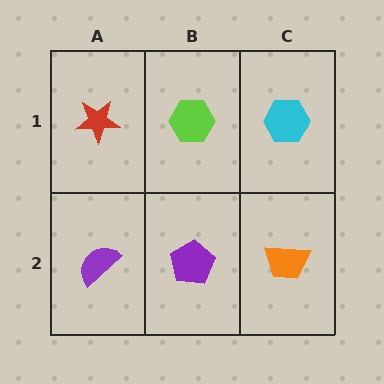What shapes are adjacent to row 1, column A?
A purple semicircle (row 2, column A), a lime hexagon (row 1, column B).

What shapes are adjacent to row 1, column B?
A purple pentagon (row 2, column B), a red star (row 1, column A), a cyan hexagon (row 1, column C).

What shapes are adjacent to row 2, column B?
A lime hexagon (row 1, column B), a purple semicircle (row 2, column A), an orange trapezoid (row 2, column C).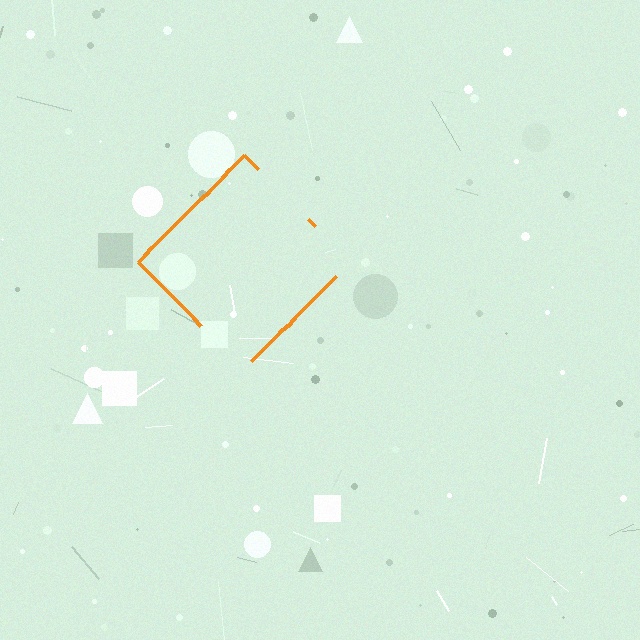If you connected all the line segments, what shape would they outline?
They would outline a diamond.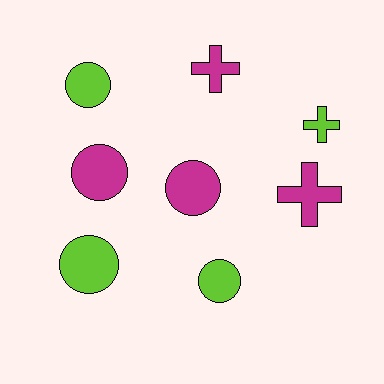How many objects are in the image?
There are 8 objects.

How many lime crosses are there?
There is 1 lime cross.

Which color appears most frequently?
Magenta, with 4 objects.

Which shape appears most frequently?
Circle, with 5 objects.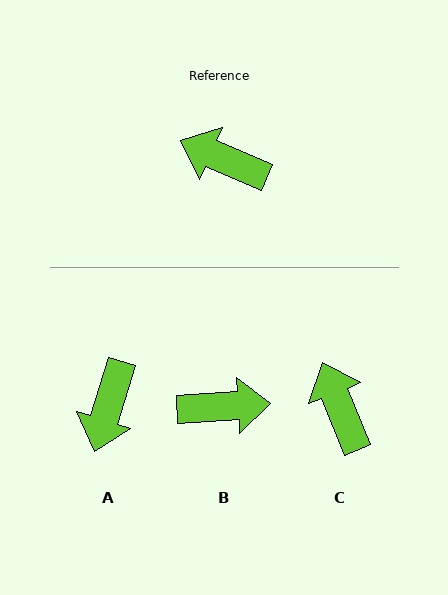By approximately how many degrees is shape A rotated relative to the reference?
Approximately 96 degrees counter-clockwise.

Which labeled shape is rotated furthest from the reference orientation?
B, about 153 degrees away.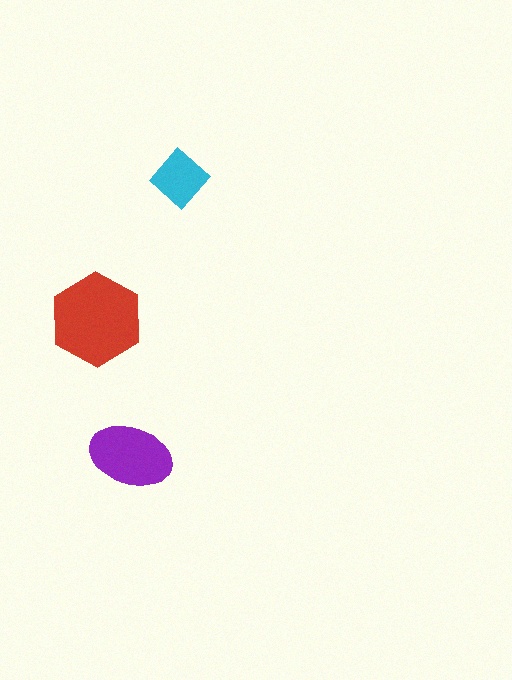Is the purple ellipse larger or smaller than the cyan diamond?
Larger.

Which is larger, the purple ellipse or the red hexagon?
The red hexagon.